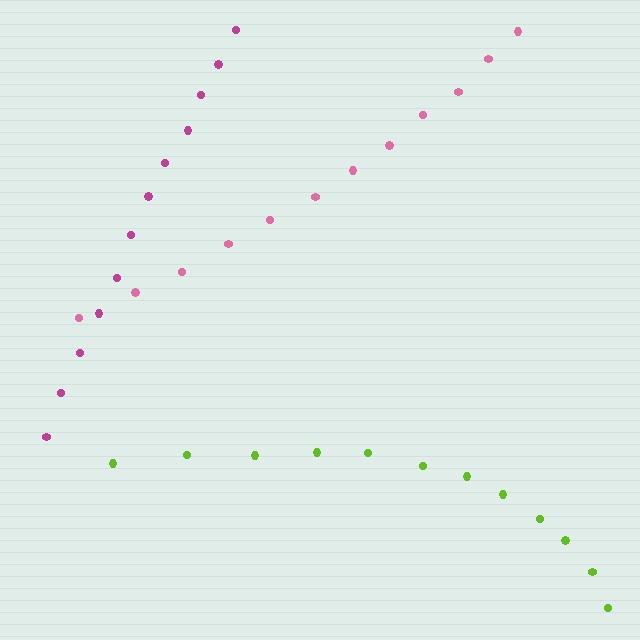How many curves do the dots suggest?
There are 3 distinct paths.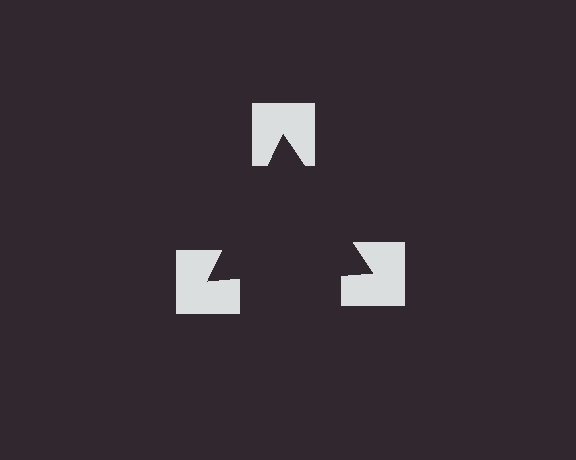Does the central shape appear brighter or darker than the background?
It typically appears slightly darker than the background, even though no actual brightness change is drawn.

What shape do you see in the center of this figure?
An illusory triangle — its edges are inferred from the aligned wedge cuts in the notched squares, not physically drawn.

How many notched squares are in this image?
There are 3 — one at each vertex of the illusory triangle.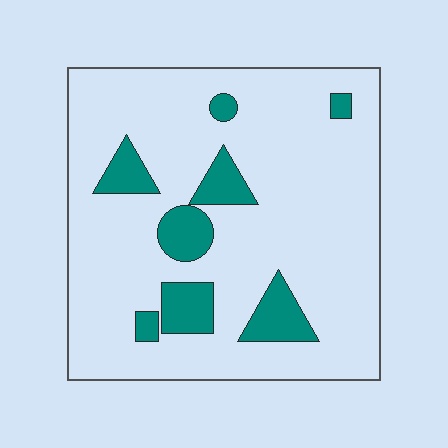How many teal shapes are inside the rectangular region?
8.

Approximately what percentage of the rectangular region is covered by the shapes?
Approximately 15%.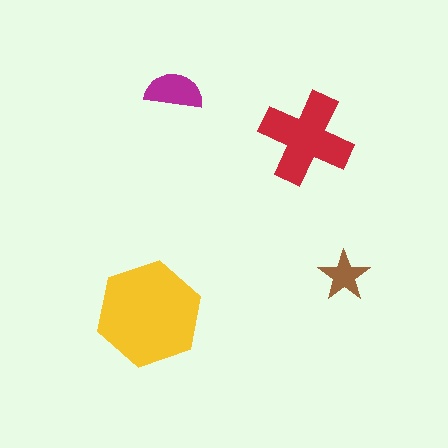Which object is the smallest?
The brown star.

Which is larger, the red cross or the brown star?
The red cross.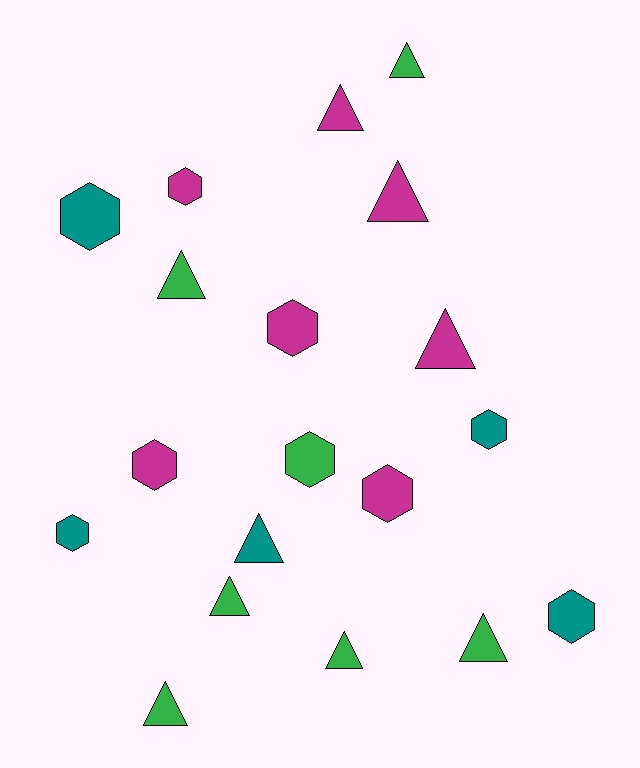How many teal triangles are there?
There is 1 teal triangle.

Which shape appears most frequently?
Triangle, with 10 objects.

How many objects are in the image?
There are 19 objects.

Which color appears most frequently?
Green, with 7 objects.